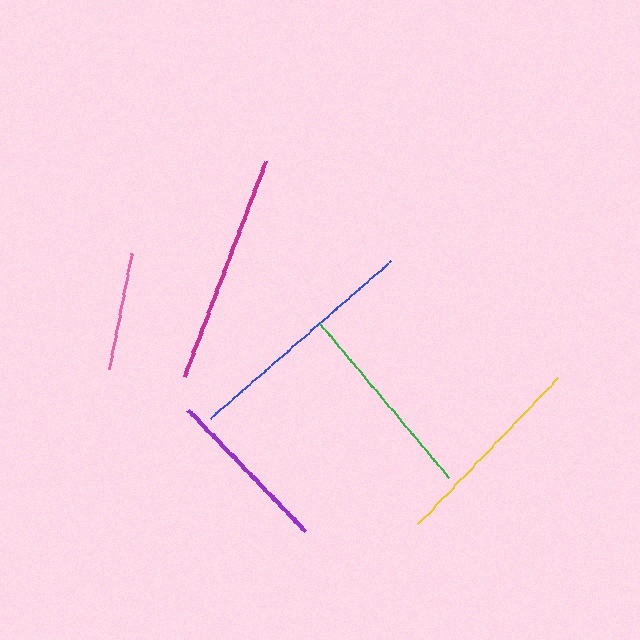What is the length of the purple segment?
The purple segment is approximately 169 pixels long.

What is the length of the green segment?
The green segment is approximately 201 pixels long.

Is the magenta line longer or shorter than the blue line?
The blue line is longer than the magenta line.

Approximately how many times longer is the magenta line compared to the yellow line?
The magenta line is approximately 1.1 times the length of the yellow line.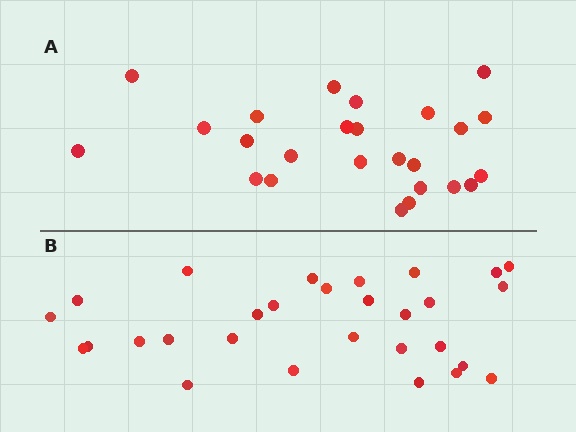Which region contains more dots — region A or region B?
Region B (the bottom region) has more dots.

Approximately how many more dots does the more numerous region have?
Region B has about 4 more dots than region A.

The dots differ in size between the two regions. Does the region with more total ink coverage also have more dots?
No. Region A has more total ink coverage because its dots are larger, but region B actually contains more individual dots. Total area can be misleading — the number of items is what matters here.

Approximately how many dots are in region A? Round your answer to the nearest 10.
About 20 dots. (The exact count is 25, which rounds to 20.)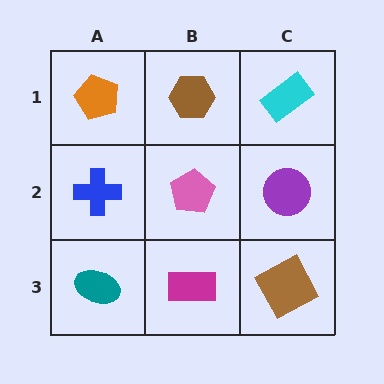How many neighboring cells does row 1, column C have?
2.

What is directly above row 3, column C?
A purple circle.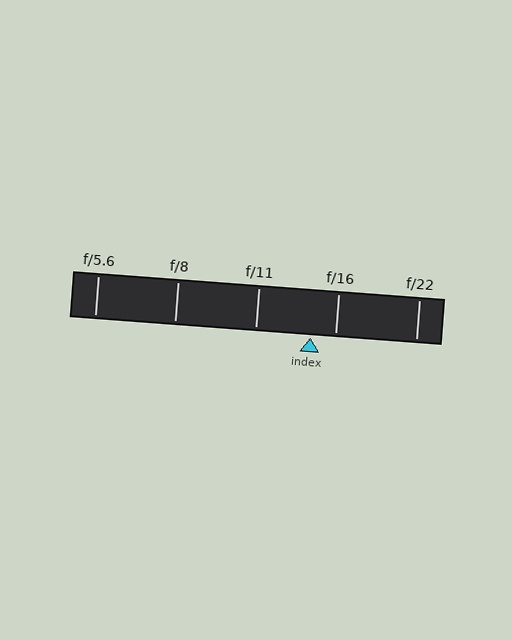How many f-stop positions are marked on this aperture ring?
There are 5 f-stop positions marked.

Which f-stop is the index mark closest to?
The index mark is closest to f/16.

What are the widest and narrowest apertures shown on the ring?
The widest aperture shown is f/5.6 and the narrowest is f/22.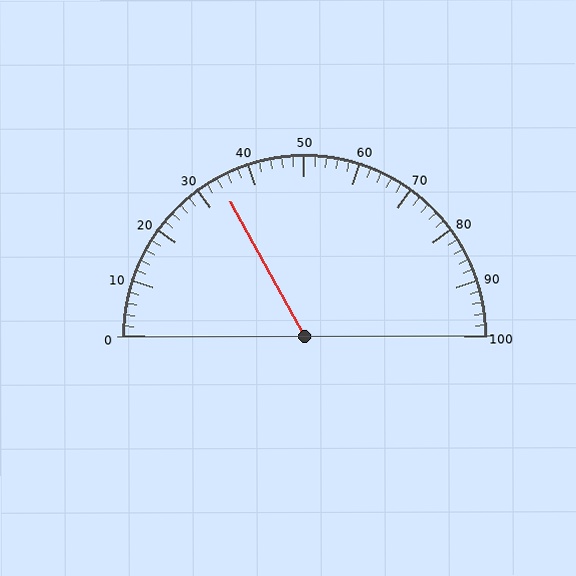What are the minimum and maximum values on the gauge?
The gauge ranges from 0 to 100.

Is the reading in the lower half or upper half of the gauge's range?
The reading is in the lower half of the range (0 to 100).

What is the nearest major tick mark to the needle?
The nearest major tick mark is 30.